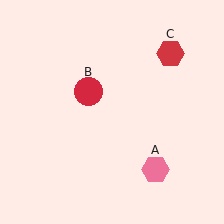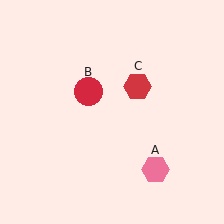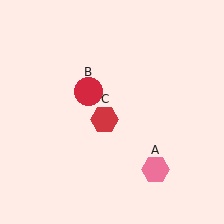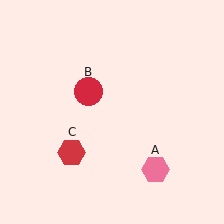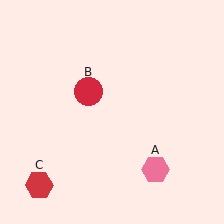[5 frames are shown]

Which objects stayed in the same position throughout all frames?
Pink hexagon (object A) and red circle (object B) remained stationary.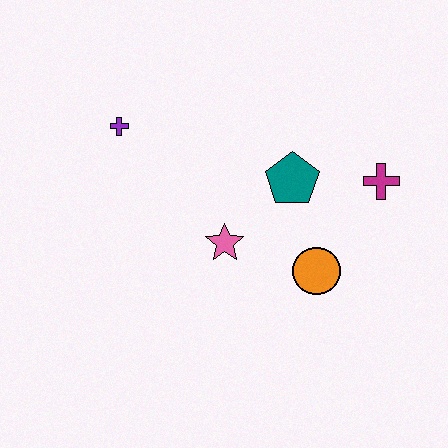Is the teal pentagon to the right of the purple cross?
Yes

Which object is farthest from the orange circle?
The purple cross is farthest from the orange circle.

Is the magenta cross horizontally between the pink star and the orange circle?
No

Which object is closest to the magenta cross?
The teal pentagon is closest to the magenta cross.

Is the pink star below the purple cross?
Yes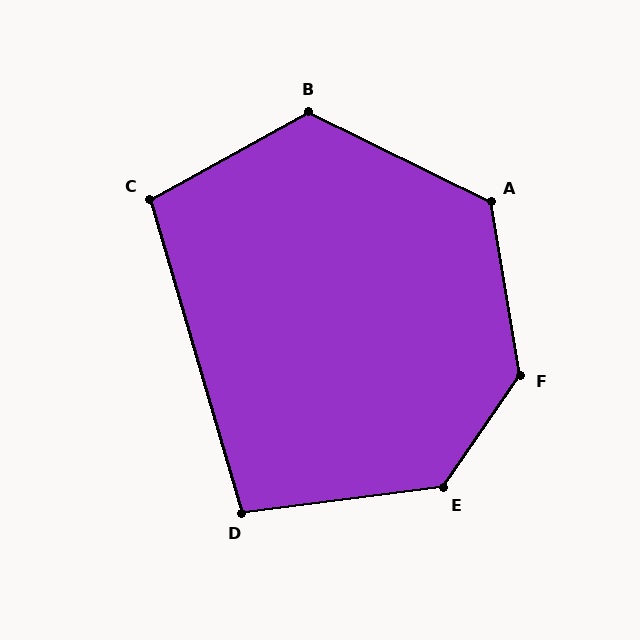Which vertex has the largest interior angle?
F, at approximately 136 degrees.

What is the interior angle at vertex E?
Approximately 132 degrees (obtuse).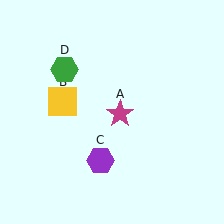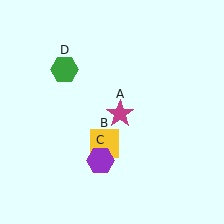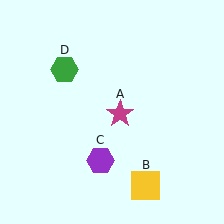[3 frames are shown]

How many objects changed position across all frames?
1 object changed position: yellow square (object B).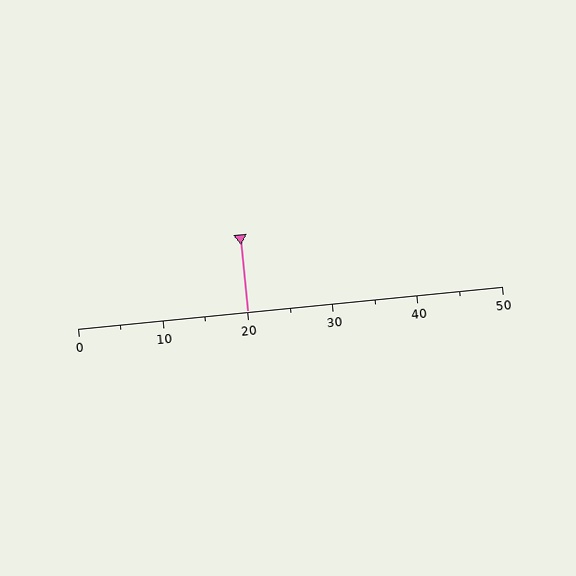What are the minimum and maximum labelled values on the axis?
The axis runs from 0 to 50.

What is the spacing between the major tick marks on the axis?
The major ticks are spaced 10 apart.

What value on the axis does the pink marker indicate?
The marker indicates approximately 20.